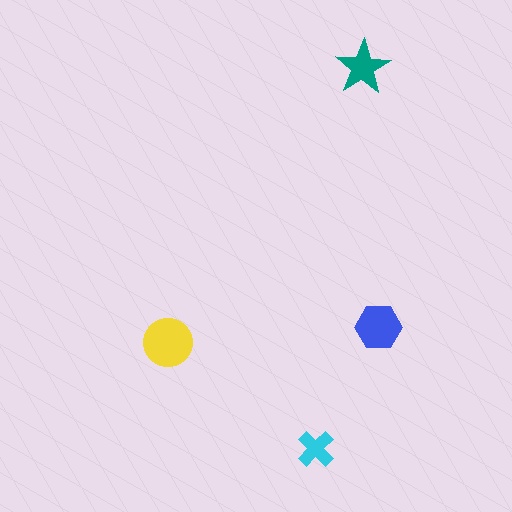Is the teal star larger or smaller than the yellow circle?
Smaller.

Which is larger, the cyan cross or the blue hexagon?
The blue hexagon.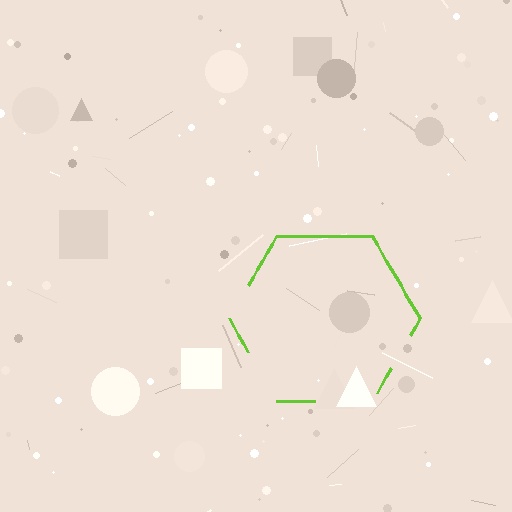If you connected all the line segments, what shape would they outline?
They would outline a hexagon.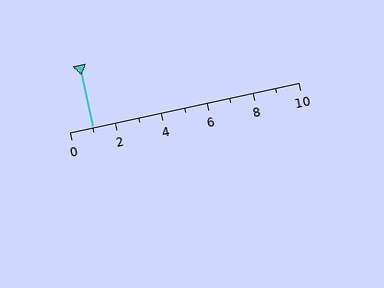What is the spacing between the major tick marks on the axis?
The major ticks are spaced 2 apart.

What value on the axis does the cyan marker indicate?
The marker indicates approximately 1.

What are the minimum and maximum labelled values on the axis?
The axis runs from 0 to 10.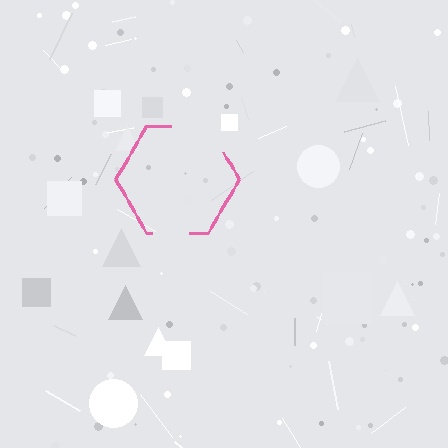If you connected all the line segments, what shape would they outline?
They would outline a hexagon.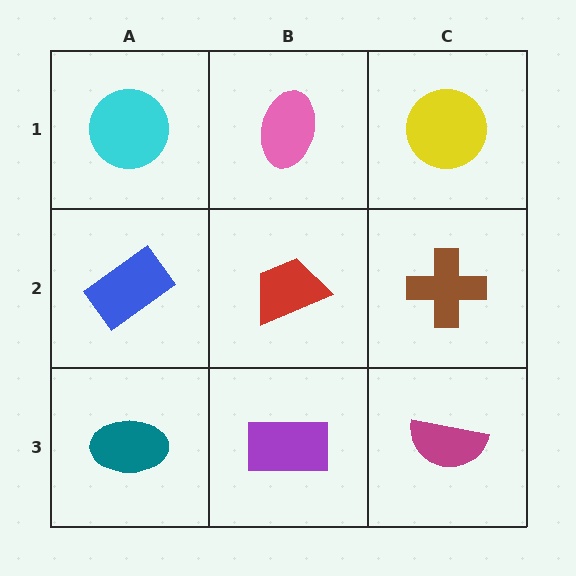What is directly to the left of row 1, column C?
A pink ellipse.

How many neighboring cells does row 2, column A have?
3.